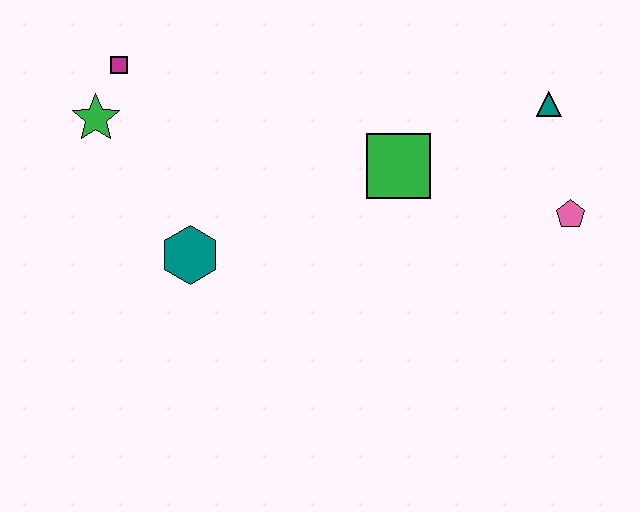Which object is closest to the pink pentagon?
The teal triangle is closest to the pink pentagon.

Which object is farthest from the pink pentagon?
The green star is farthest from the pink pentagon.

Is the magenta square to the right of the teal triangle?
No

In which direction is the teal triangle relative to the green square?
The teal triangle is to the right of the green square.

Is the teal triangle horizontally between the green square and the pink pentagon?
Yes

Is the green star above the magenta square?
No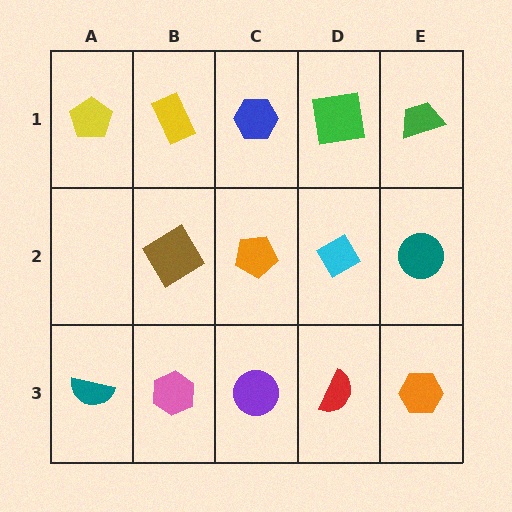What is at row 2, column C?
An orange pentagon.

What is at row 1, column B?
A yellow rectangle.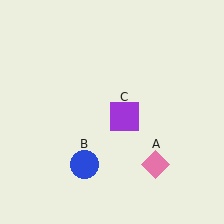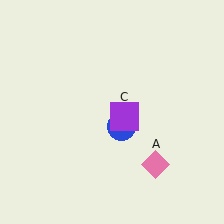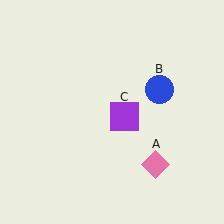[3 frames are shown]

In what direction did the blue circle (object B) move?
The blue circle (object B) moved up and to the right.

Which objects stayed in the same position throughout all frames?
Pink diamond (object A) and purple square (object C) remained stationary.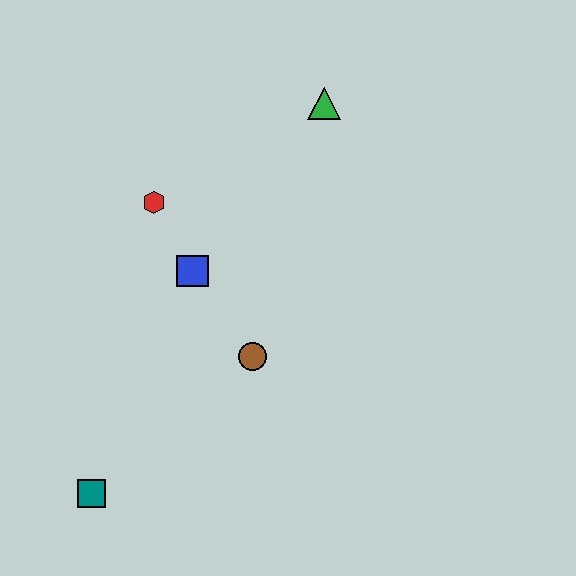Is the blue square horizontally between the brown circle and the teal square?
Yes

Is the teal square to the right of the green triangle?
No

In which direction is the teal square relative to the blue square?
The teal square is below the blue square.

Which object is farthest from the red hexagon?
The teal square is farthest from the red hexagon.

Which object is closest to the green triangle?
The red hexagon is closest to the green triangle.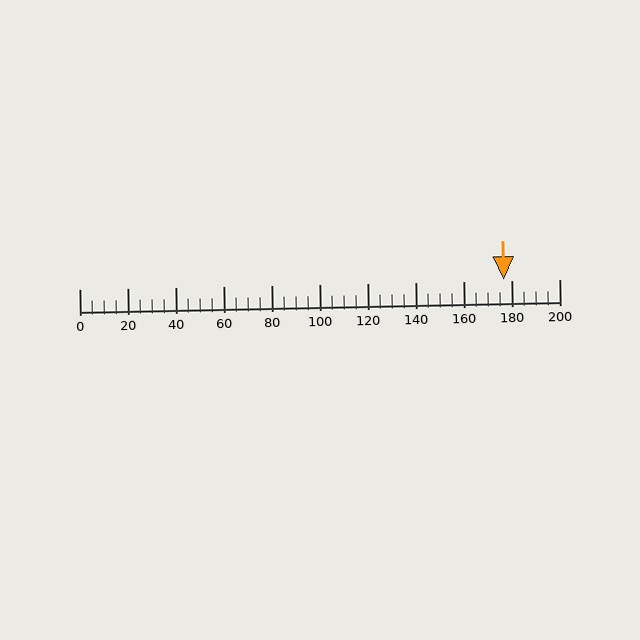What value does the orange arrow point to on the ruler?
The orange arrow points to approximately 177.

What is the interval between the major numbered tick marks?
The major tick marks are spaced 20 units apart.